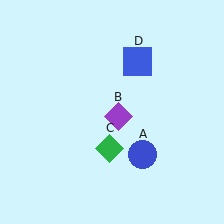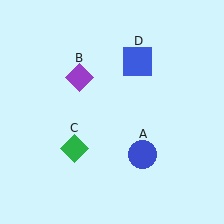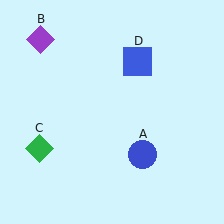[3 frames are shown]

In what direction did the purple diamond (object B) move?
The purple diamond (object B) moved up and to the left.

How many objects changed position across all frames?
2 objects changed position: purple diamond (object B), green diamond (object C).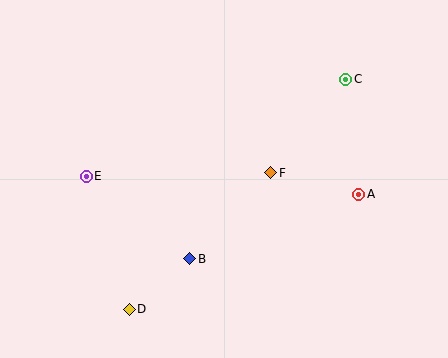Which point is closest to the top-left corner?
Point E is closest to the top-left corner.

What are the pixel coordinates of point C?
Point C is at (346, 79).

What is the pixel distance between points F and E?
The distance between F and E is 184 pixels.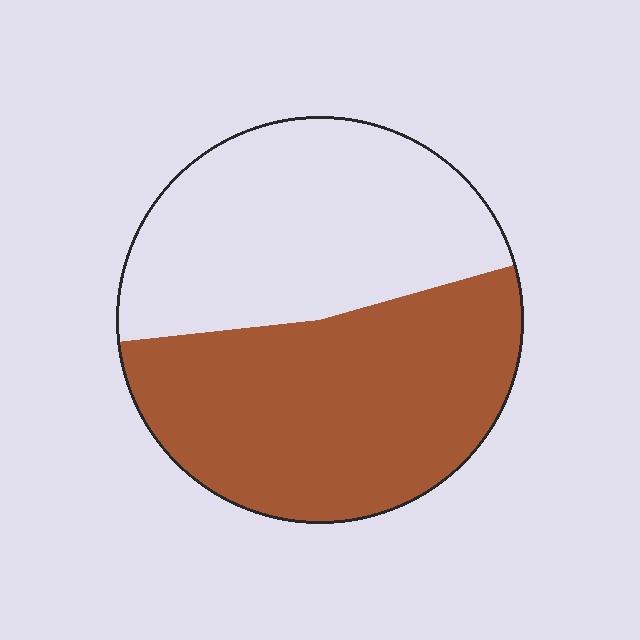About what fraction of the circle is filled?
About one half (1/2).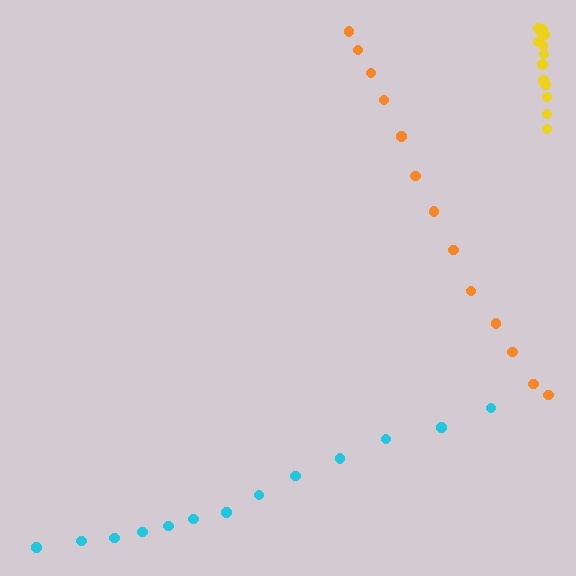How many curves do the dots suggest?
There are 3 distinct paths.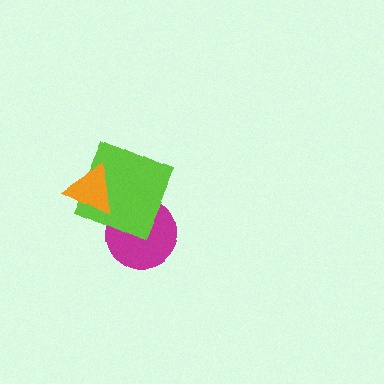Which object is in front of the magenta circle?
The lime square is in front of the magenta circle.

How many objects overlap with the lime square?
2 objects overlap with the lime square.